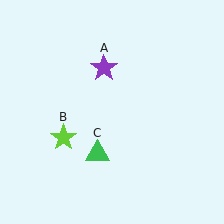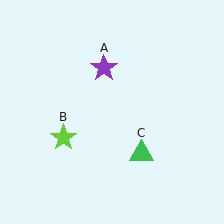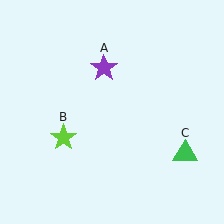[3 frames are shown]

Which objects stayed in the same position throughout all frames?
Purple star (object A) and lime star (object B) remained stationary.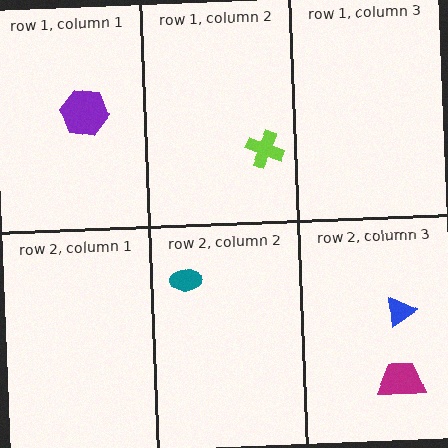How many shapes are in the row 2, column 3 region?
2.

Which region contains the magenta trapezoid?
The row 2, column 3 region.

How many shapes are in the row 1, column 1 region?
1.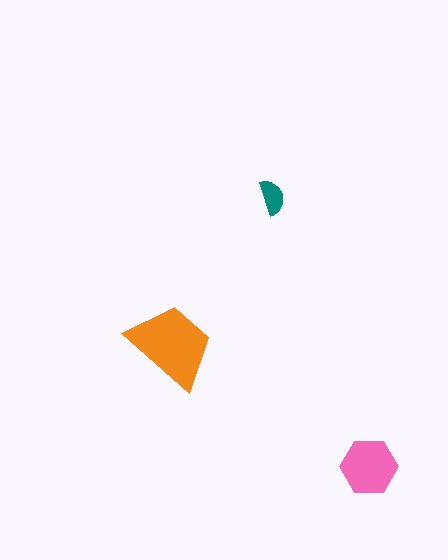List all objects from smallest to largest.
The teal semicircle, the pink hexagon, the orange trapezoid.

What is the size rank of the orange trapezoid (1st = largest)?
1st.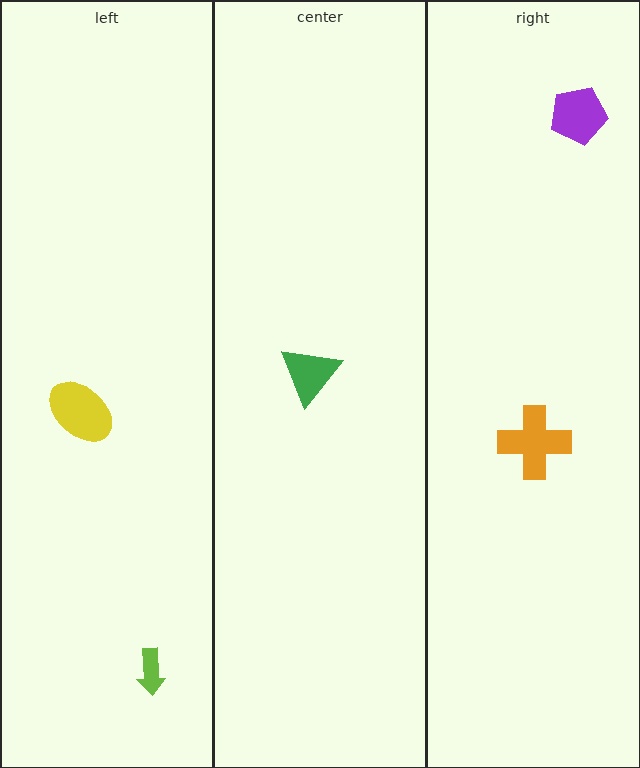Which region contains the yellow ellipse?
The left region.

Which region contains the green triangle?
The center region.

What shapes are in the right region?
The orange cross, the purple pentagon.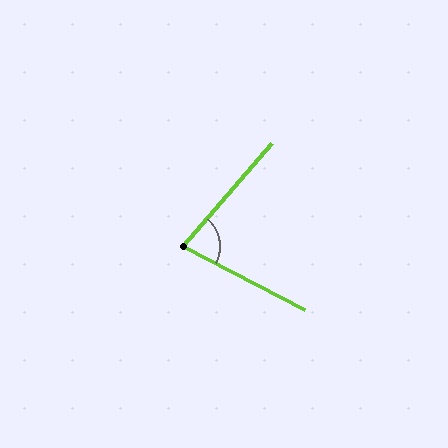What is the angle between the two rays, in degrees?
Approximately 76 degrees.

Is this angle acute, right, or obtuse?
It is acute.